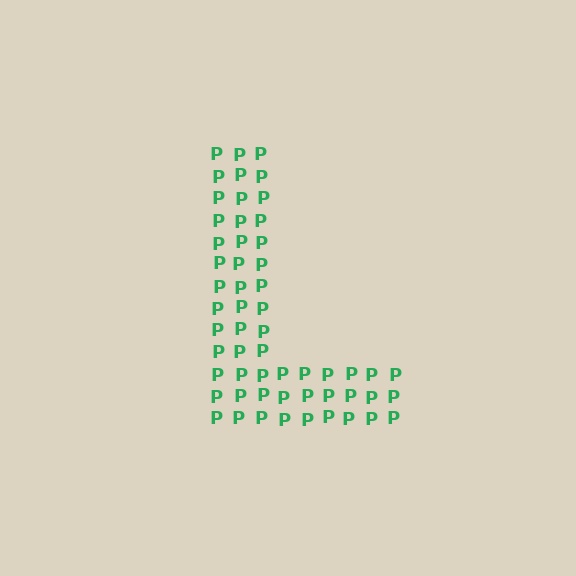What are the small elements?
The small elements are letter P's.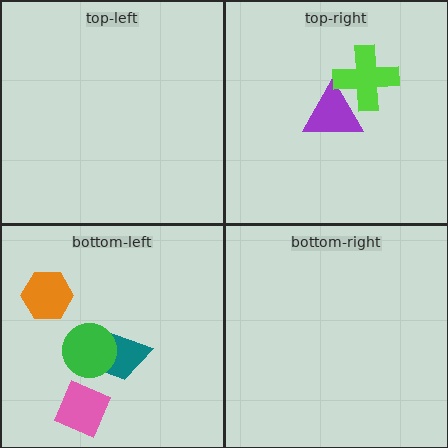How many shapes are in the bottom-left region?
4.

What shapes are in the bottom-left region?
The teal trapezoid, the orange hexagon, the pink diamond, the green circle.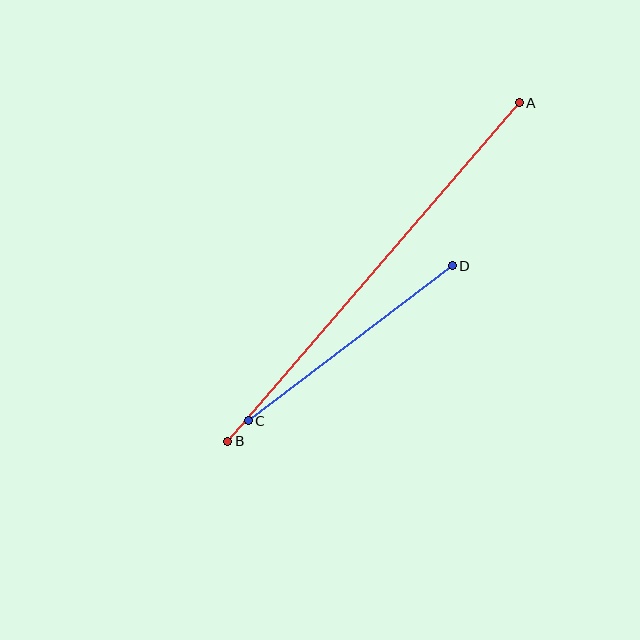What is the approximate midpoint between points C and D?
The midpoint is at approximately (350, 343) pixels.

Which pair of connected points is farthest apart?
Points A and B are farthest apart.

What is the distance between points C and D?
The distance is approximately 256 pixels.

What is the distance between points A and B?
The distance is approximately 447 pixels.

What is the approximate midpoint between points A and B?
The midpoint is at approximately (373, 272) pixels.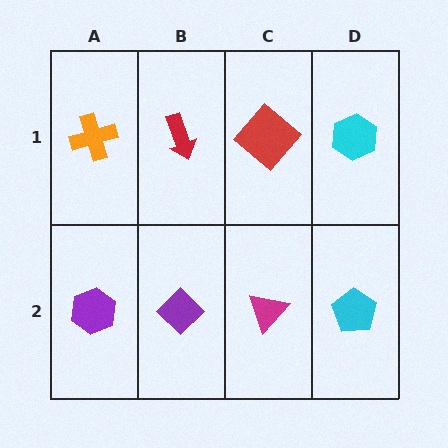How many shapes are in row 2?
4 shapes.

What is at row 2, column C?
A magenta triangle.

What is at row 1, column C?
A red diamond.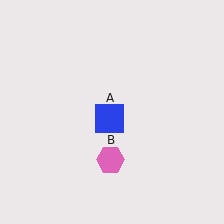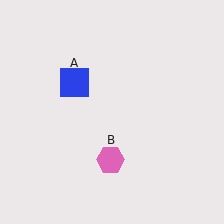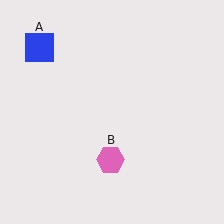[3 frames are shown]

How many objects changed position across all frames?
1 object changed position: blue square (object A).